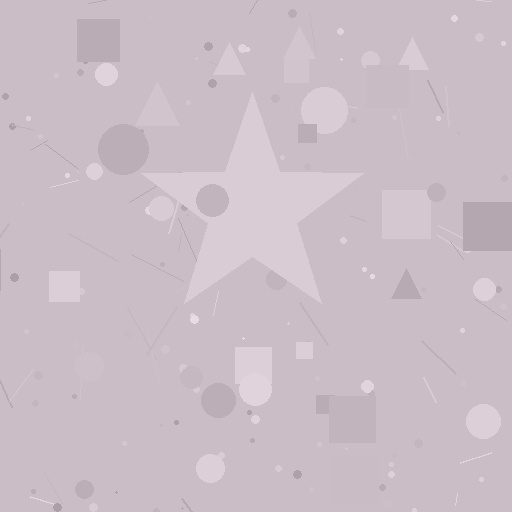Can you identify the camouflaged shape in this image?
The camouflaged shape is a star.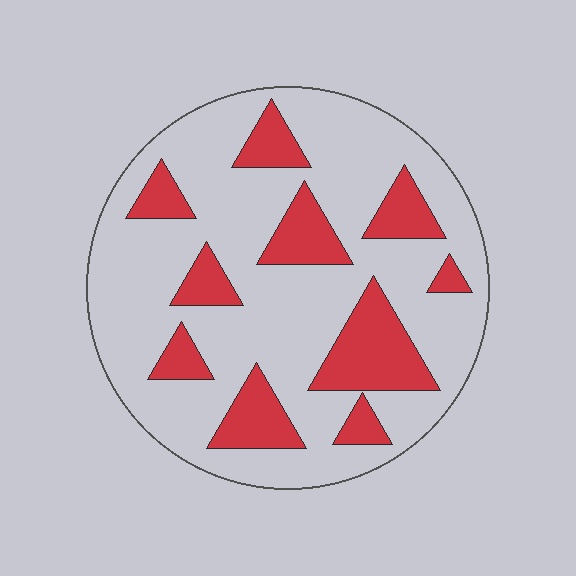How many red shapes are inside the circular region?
10.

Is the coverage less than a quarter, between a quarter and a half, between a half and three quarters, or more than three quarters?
Less than a quarter.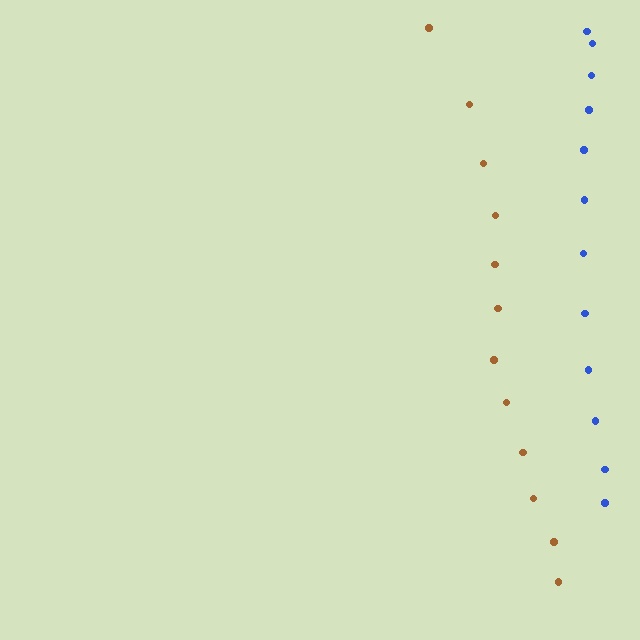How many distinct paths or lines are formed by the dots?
There are 2 distinct paths.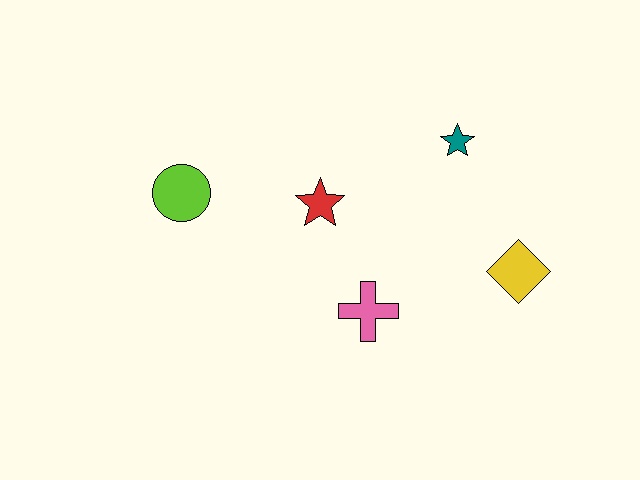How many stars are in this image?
There are 2 stars.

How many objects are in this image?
There are 5 objects.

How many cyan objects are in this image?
There are no cyan objects.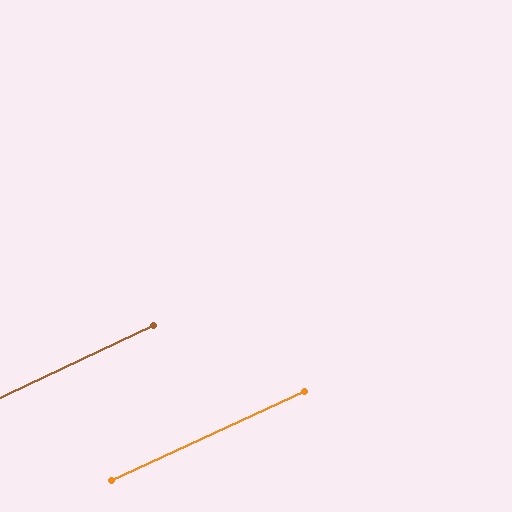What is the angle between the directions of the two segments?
Approximately 1 degree.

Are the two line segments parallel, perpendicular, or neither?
Parallel — their directions differ by only 0.5°.